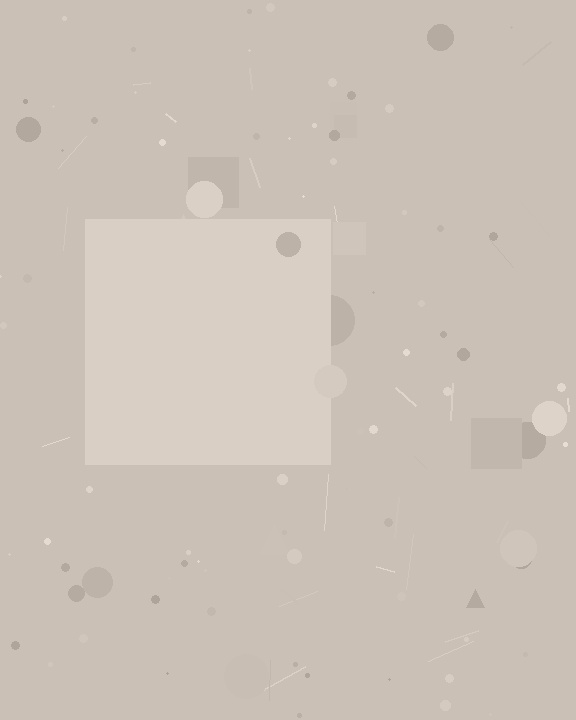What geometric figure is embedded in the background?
A square is embedded in the background.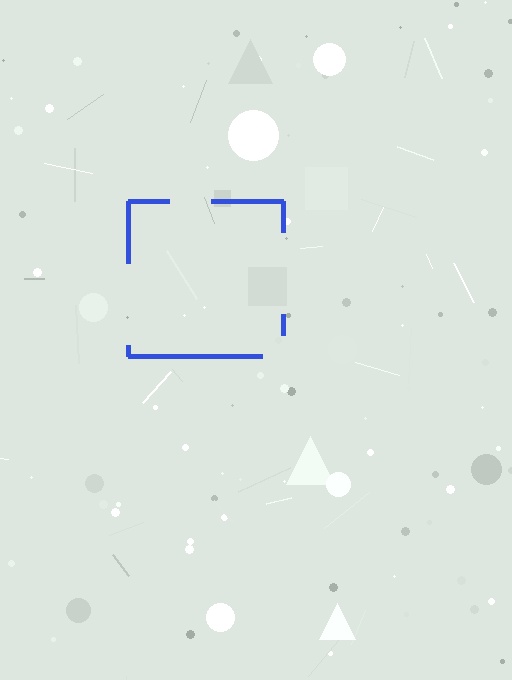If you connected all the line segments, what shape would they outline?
They would outline a square.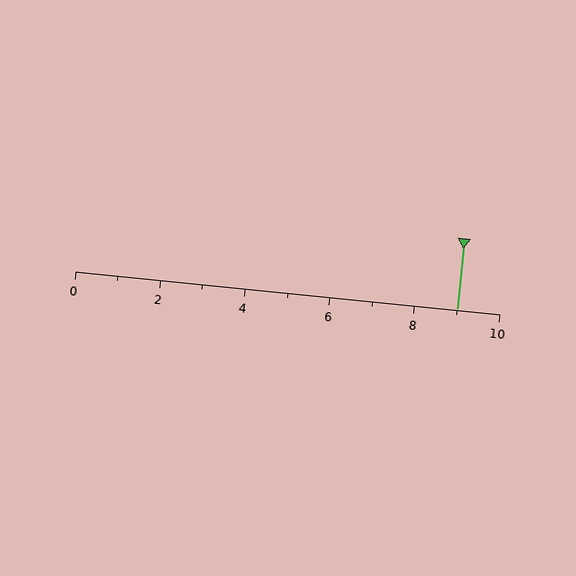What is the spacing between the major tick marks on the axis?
The major ticks are spaced 2 apart.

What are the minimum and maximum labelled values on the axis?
The axis runs from 0 to 10.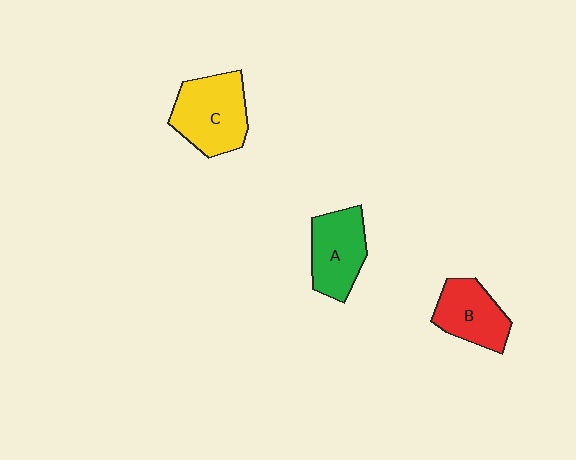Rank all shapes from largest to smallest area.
From largest to smallest: C (yellow), A (green), B (red).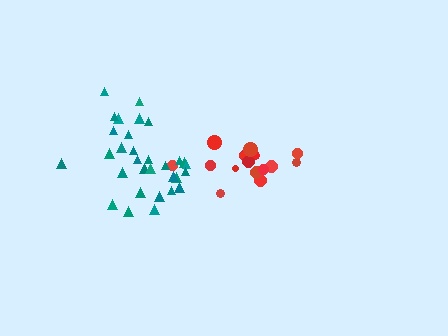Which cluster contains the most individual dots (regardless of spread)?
Teal (31).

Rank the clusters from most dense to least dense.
red, teal.